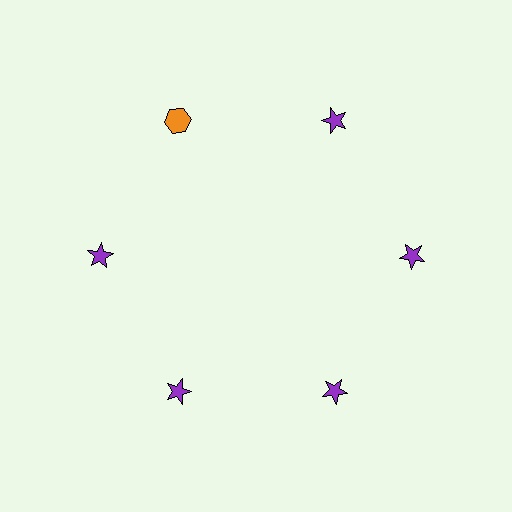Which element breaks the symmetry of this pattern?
The orange hexagon at roughly the 11 o'clock position breaks the symmetry. All other shapes are purple stars.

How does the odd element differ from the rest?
It differs in both color (orange instead of purple) and shape (hexagon instead of star).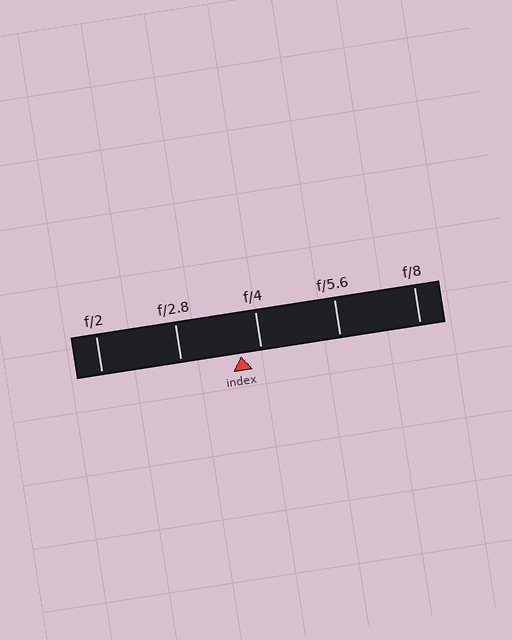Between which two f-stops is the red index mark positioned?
The index mark is between f/2.8 and f/4.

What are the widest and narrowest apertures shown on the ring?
The widest aperture shown is f/2 and the narrowest is f/8.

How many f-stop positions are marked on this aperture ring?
There are 5 f-stop positions marked.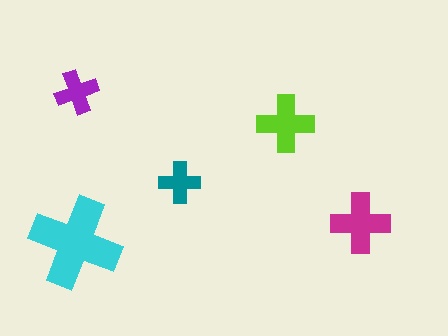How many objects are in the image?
There are 5 objects in the image.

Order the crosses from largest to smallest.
the cyan one, the magenta one, the lime one, the purple one, the teal one.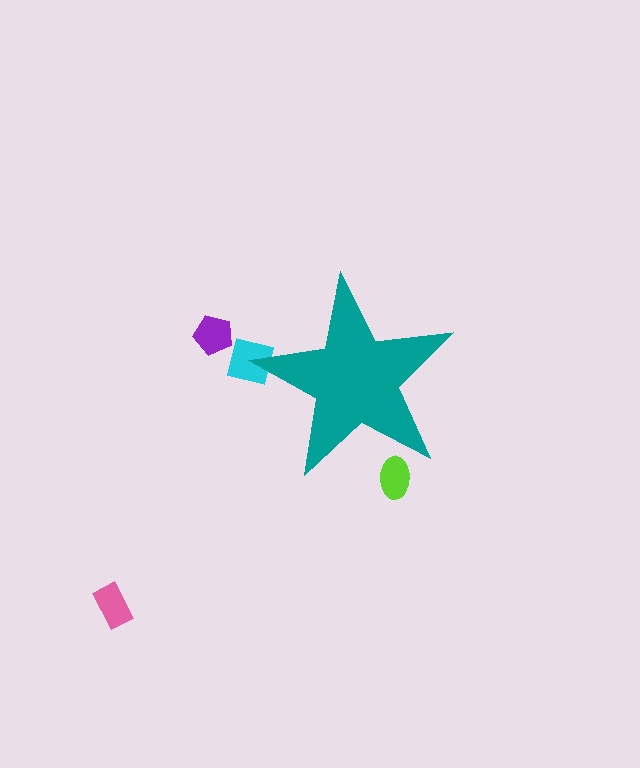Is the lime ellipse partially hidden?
Yes, the lime ellipse is partially hidden behind the teal star.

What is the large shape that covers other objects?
A teal star.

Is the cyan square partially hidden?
Yes, the cyan square is partially hidden behind the teal star.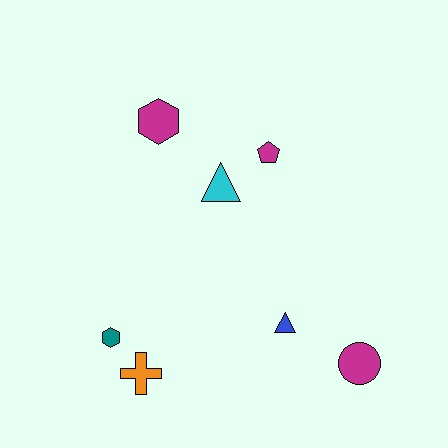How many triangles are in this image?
There are 2 triangles.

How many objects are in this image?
There are 7 objects.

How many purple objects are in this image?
There are no purple objects.